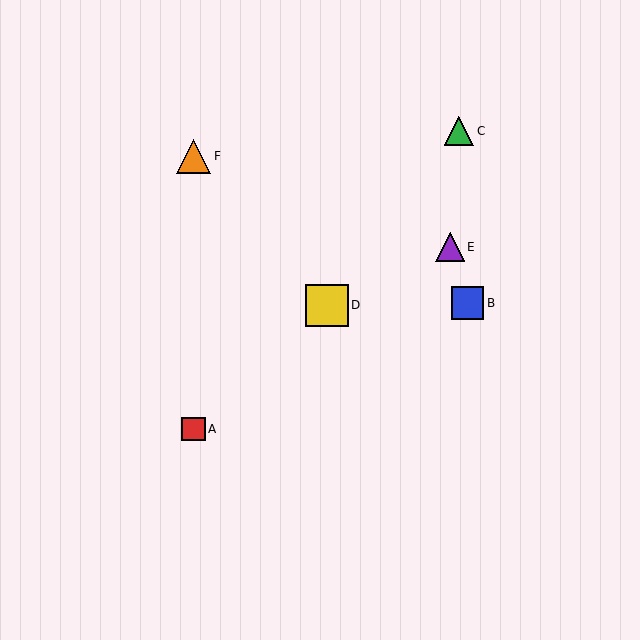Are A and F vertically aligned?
Yes, both are at x≈194.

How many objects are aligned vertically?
2 objects (A, F) are aligned vertically.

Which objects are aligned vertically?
Objects A, F are aligned vertically.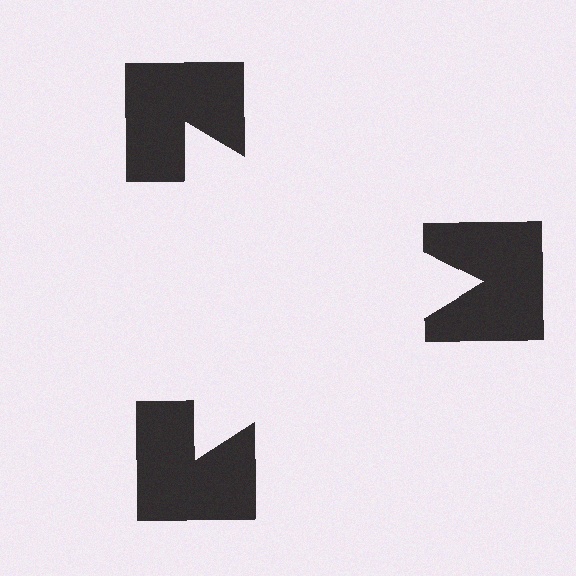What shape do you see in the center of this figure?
An illusory triangle — its edges are inferred from the aligned wedge cuts in the notched squares, not physically drawn.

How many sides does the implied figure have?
3 sides.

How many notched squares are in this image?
There are 3 — one at each vertex of the illusory triangle.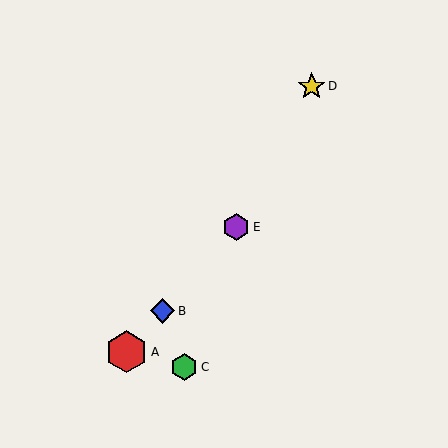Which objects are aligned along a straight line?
Objects A, B, E are aligned along a straight line.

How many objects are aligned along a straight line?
3 objects (A, B, E) are aligned along a straight line.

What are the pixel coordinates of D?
Object D is at (312, 86).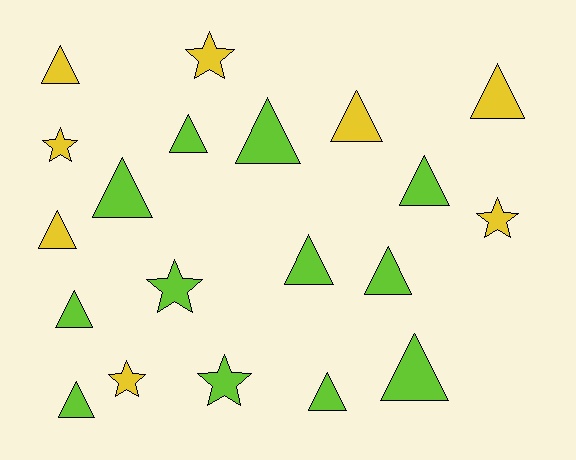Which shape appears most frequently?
Triangle, with 14 objects.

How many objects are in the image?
There are 20 objects.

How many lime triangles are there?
There are 10 lime triangles.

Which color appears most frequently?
Lime, with 12 objects.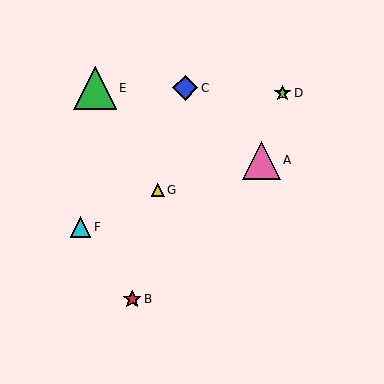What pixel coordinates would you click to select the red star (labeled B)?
Click at (132, 299) to select the red star B.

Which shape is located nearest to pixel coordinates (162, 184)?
The yellow triangle (labeled G) at (158, 190) is nearest to that location.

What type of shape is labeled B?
Shape B is a red star.